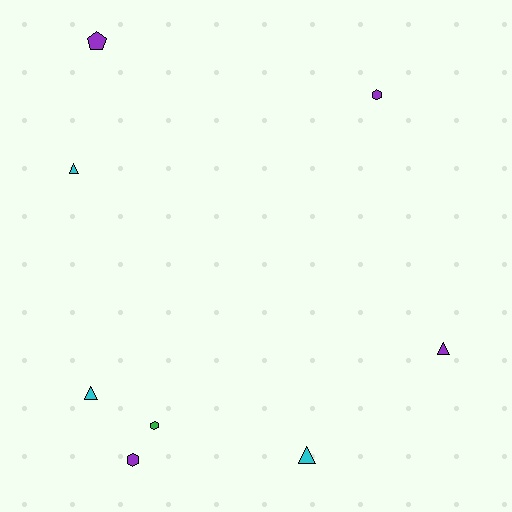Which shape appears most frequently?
Triangle, with 4 objects.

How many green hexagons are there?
There is 1 green hexagon.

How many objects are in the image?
There are 8 objects.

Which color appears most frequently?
Purple, with 4 objects.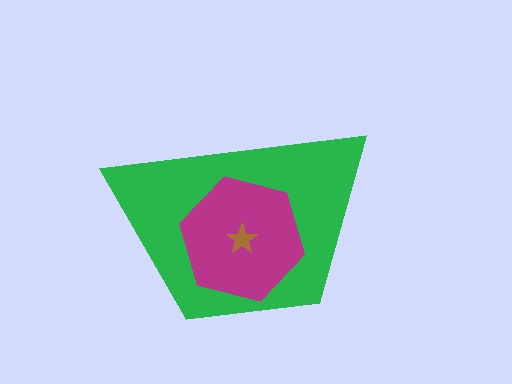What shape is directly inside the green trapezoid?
The magenta hexagon.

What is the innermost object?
The brown star.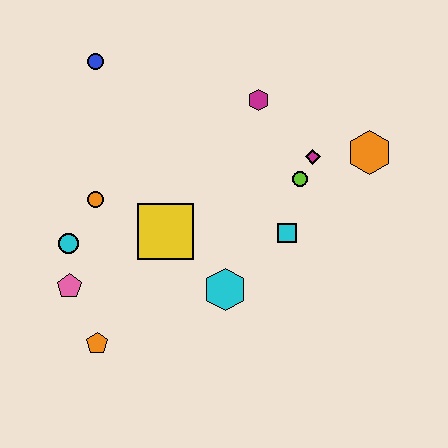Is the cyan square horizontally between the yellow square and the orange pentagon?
No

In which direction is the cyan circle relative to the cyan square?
The cyan circle is to the left of the cyan square.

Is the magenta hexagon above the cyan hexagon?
Yes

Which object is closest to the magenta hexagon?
The magenta diamond is closest to the magenta hexagon.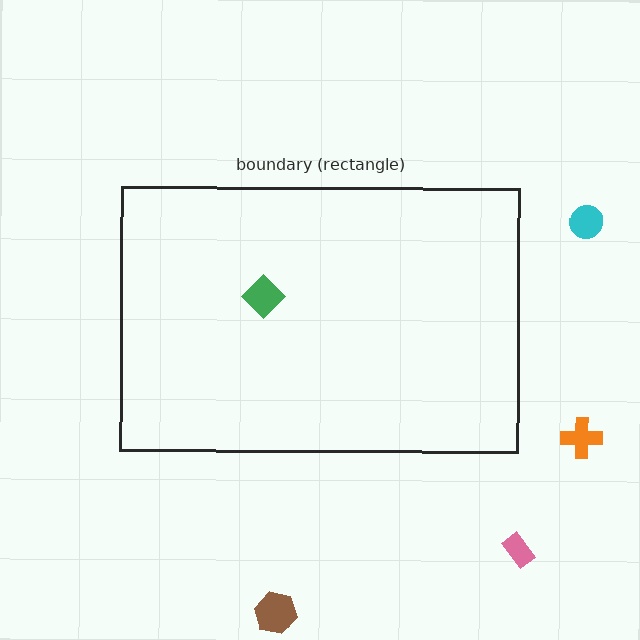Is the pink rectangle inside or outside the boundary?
Outside.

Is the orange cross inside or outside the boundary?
Outside.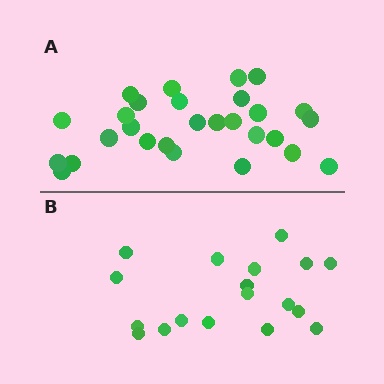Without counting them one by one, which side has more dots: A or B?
Region A (the top region) has more dots.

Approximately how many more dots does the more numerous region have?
Region A has roughly 10 or so more dots than region B.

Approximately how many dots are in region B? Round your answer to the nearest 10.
About 20 dots. (The exact count is 18, which rounds to 20.)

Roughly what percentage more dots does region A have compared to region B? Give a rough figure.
About 55% more.